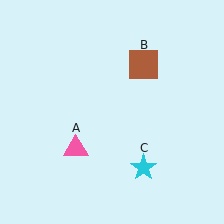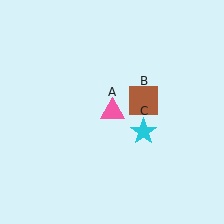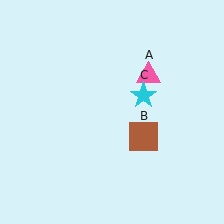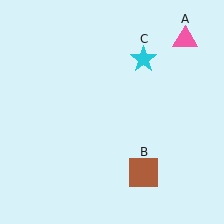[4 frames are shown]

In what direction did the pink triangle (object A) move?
The pink triangle (object A) moved up and to the right.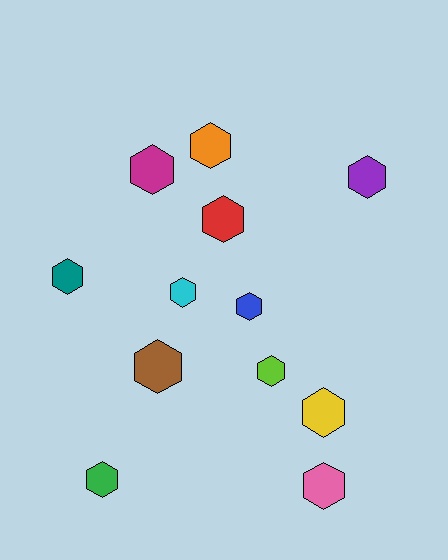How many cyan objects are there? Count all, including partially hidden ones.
There is 1 cyan object.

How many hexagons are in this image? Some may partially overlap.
There are 12 hexagons.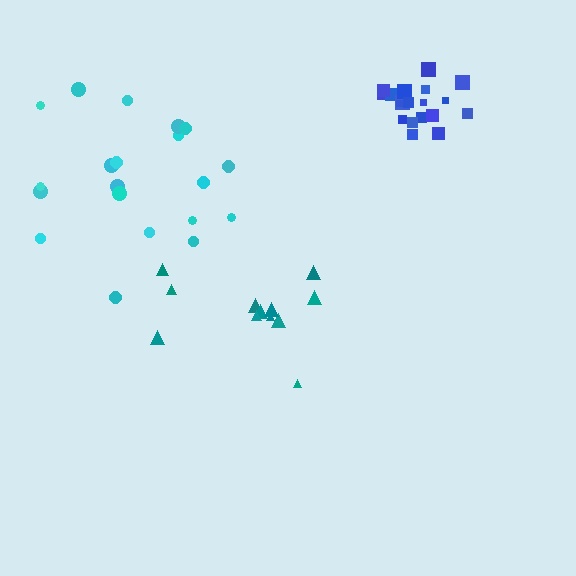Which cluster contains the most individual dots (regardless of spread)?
Cyan (20).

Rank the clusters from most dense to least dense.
blue, cyan, teal.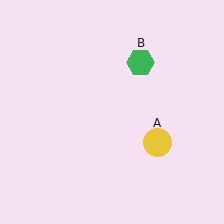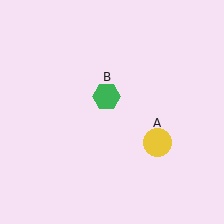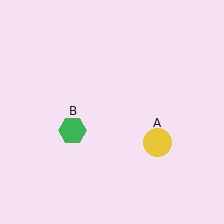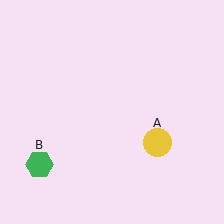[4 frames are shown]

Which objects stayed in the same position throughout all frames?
Yellow circle (object A) remained stationary.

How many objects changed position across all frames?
1 object changed position: green hexagon (object B).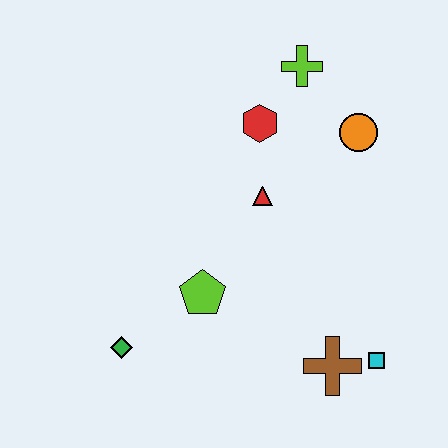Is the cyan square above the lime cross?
No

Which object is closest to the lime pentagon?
The green diamond is closest to the lime pentagon.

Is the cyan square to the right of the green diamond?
Yes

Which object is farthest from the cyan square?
The lime cross is farthest from the cyan square.